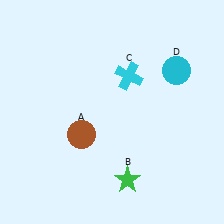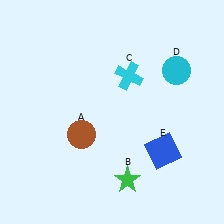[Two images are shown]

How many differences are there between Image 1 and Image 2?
There is 1 difference between the two images.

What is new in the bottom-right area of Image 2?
A blue square (E) was added in the bottom-right area of Image 2.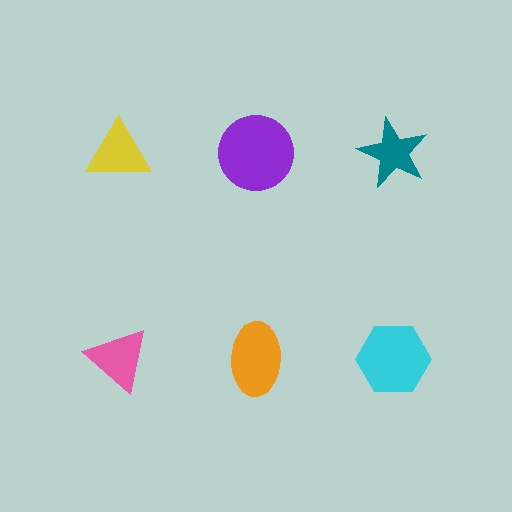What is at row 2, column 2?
An orange ellipse.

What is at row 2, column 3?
A cyan hexagon.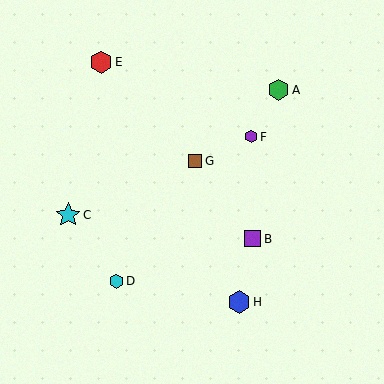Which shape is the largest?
The cyan star (labeled C) is the largest.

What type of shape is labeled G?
Shape G is a brown square.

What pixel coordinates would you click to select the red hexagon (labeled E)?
Click at (101, 62) to select the red hexagon E.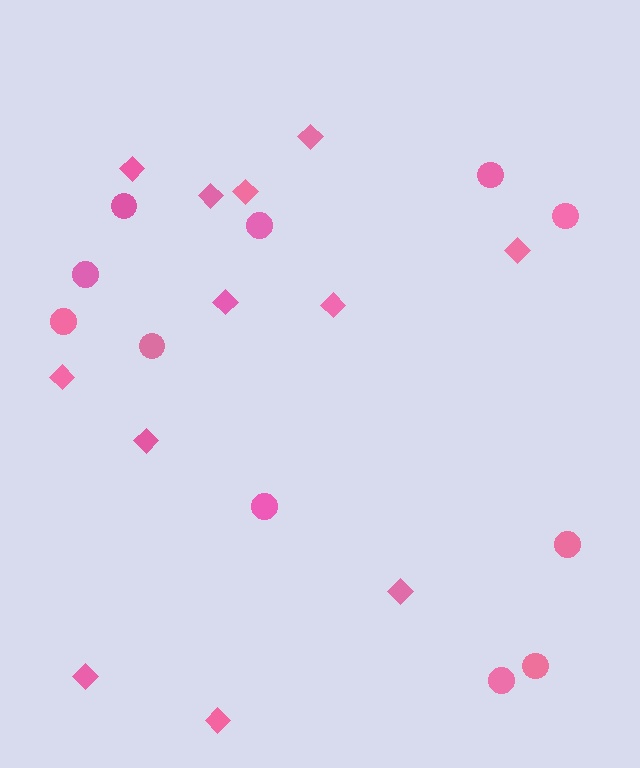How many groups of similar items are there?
There are 2 groups: one group of circles (11) and one group of diamonds (12).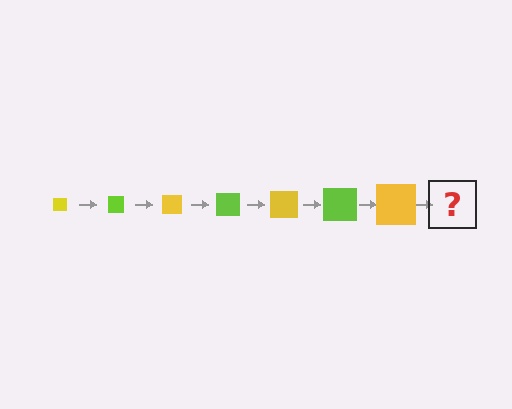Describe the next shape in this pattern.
It should be a lime square, larger than the previous one.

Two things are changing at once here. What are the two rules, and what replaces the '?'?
The two rules are that the square grows larger each step and the color cycles through yellow and lime. The '?' should be a lime square, larger than the previous one.